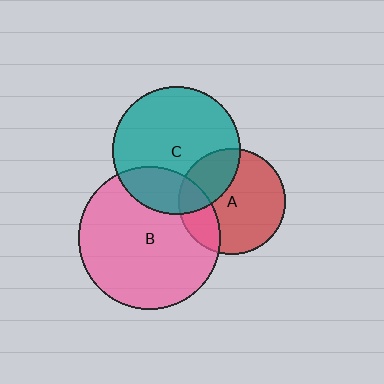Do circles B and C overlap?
Yes.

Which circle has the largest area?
Circle B (pink).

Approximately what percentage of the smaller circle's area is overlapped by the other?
Approximately 25%.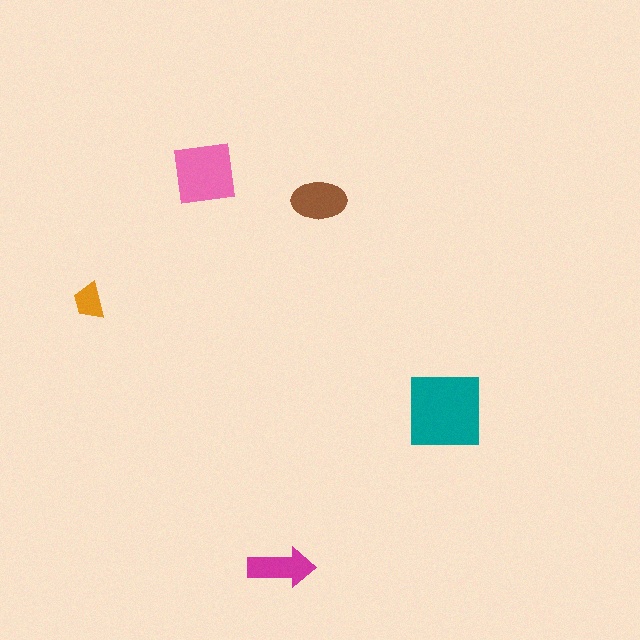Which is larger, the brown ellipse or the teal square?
The teal square.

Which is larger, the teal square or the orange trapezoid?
The teal square.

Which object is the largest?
The teal square.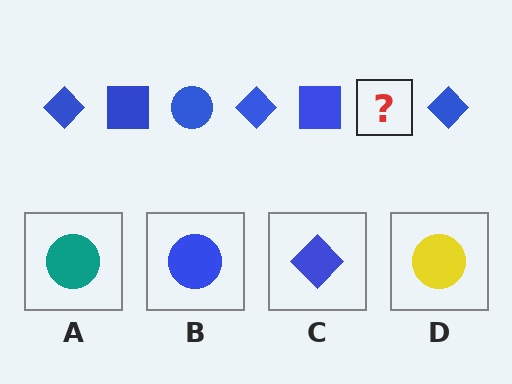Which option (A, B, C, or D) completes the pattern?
B.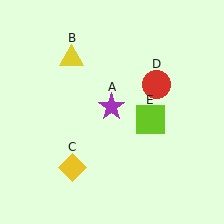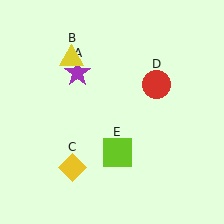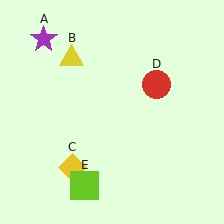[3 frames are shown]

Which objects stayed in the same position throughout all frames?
Yellow triangle (object B) and yellow diamond (object C) and red circle (object D) remained stationary.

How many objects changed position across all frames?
2 objects changed position: purple star (object A), lime square (object E).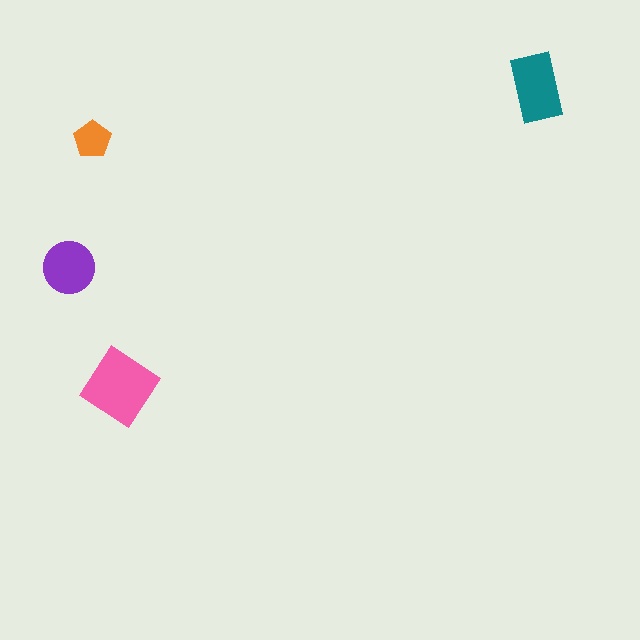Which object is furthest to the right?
The teal rectangle is rightmost.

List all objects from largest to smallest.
The pink diamond, the teal rectangle, the purple circle, the orange pentagon.